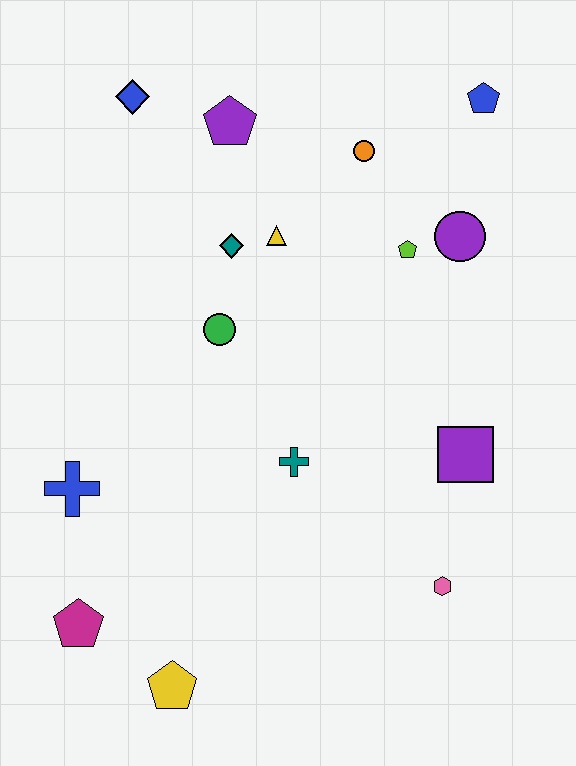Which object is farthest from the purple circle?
The magenta pentagon is farthest from the purple circle.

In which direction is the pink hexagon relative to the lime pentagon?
The pink hexagon is below the lime pentagon.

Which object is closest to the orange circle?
The lime pentagon is closest to the orange circle.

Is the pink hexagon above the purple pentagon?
No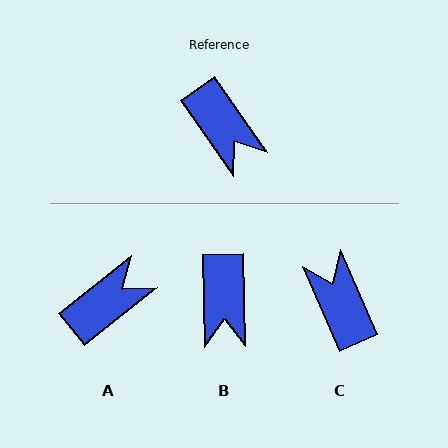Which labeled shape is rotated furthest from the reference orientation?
C, about 169 degrees away.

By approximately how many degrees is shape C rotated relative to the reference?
Approximately 169 degrees counter-clockwise.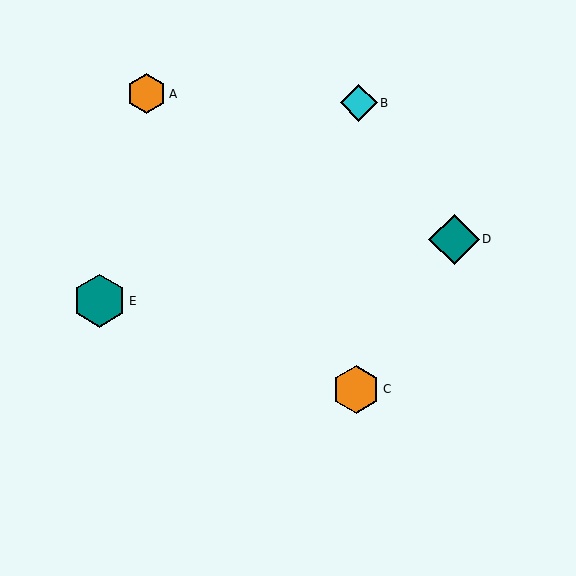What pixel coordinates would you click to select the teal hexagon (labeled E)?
Click at (100, 301) to select the teal hexagon E.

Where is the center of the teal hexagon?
The center of the teal hexagon is at (100, 301).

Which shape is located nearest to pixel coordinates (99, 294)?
The teal hexagon (labeled E) at (100, 301) is nearest to that location.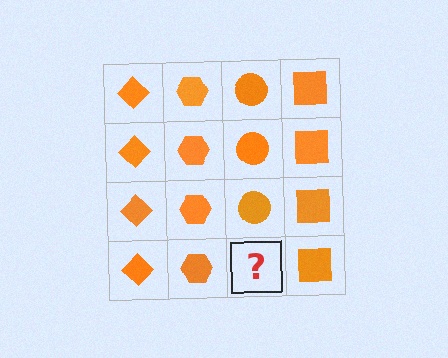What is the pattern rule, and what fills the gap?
The rule is that each column has a consistent shape. The gap should be filled with an orange circle.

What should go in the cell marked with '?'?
The missing cell should contain an orange circle.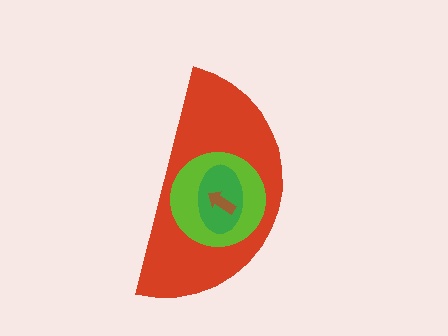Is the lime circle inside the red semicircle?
Yes.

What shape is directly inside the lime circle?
The green ellipse.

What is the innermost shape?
The brown arrow.